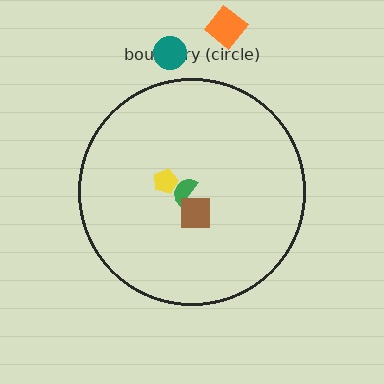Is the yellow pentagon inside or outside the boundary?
Inside.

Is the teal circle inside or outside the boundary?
Outside.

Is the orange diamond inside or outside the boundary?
Outside.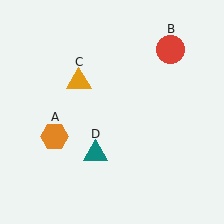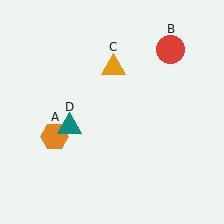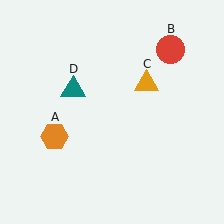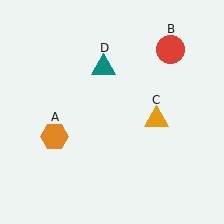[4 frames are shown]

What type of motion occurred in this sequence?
The orange triangle (object C), teal triangle (object D) rotated clockwise around the center of the scene.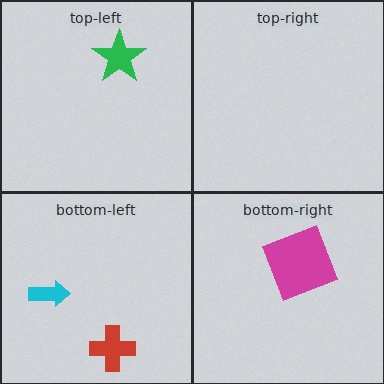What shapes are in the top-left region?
The green star.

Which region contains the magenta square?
The bottom-right region.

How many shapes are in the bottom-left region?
2.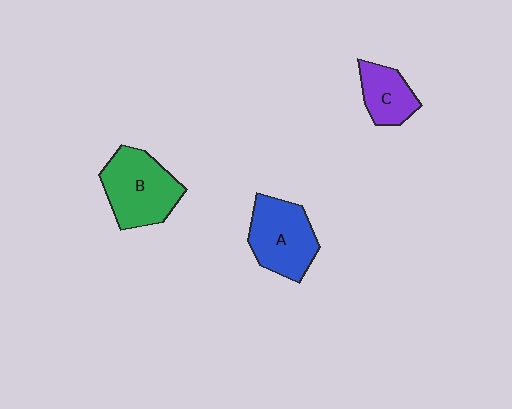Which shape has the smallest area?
Shape C (purple).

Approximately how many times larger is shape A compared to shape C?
Approximately 1.6 times.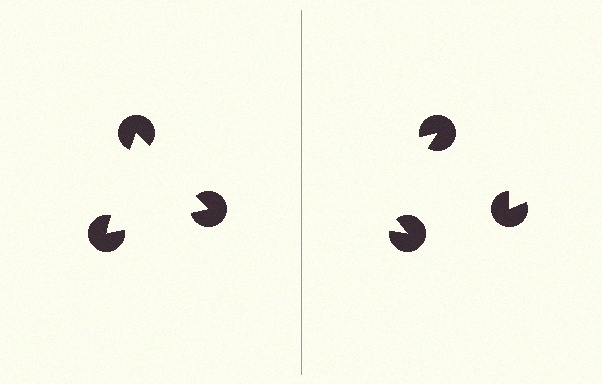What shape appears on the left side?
An illusory triangle.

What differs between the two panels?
The pac-man discs are positioned identically on both sides; only the wedge orientations differ. On the left they align to a triangle; on the right they are misaligned.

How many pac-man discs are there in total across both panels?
6 — 3 on each side.